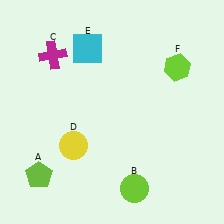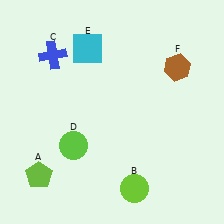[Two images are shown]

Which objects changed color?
C changed from magenta to blue. D changed from yellow to lime. F changed from lime to brown.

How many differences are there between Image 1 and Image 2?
There are 3 differences between the two images.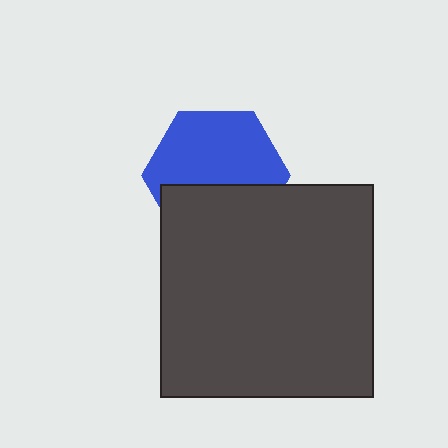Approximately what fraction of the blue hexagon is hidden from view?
Roughly 41% of the blue hexagon is hidden behind the dark gray square.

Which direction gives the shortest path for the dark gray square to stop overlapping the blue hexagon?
Moving down gives the shortest separation.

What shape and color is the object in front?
The object in front is a dark gray square.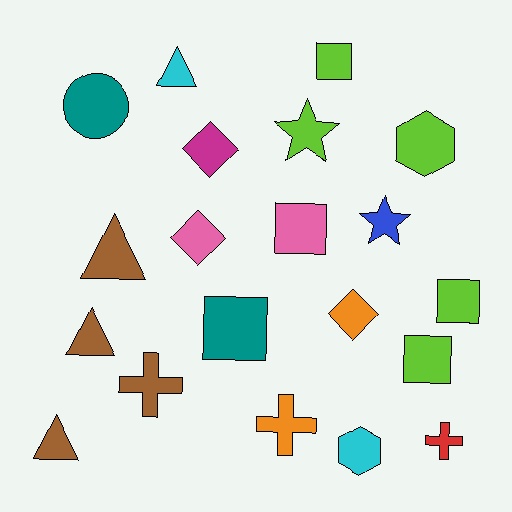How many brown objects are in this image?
There are 4 brown objects.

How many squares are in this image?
There are 5 squares.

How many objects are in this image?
There are 20 objects.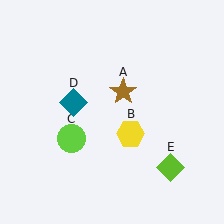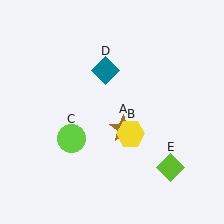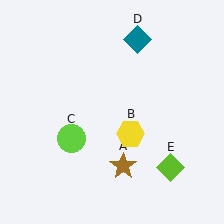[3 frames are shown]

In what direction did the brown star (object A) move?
The brown star (object A) moved down.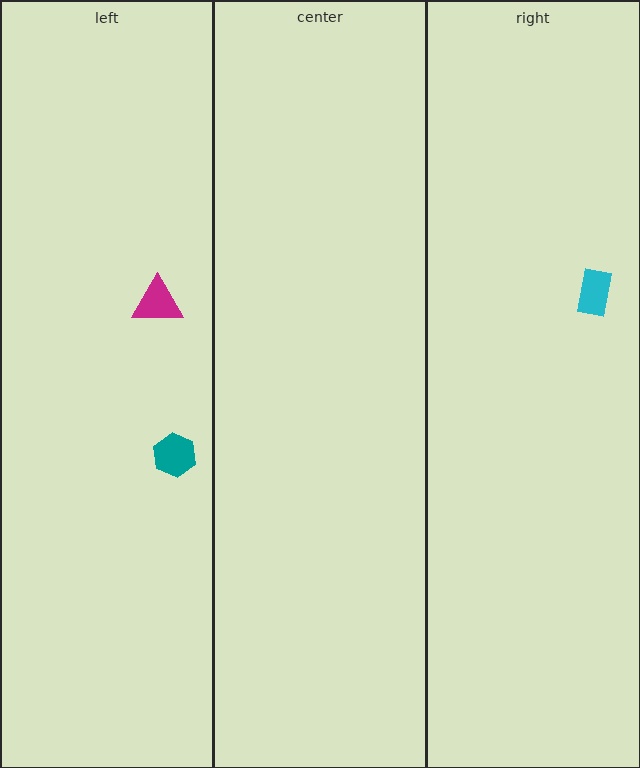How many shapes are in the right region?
1.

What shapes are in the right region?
The cyan rectangle.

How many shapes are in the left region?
2.